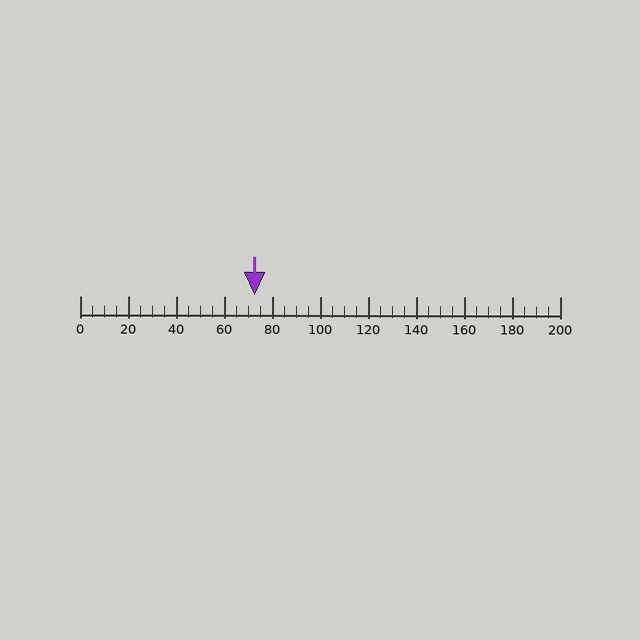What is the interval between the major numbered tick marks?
The major tick marks are spaced 20 units apart.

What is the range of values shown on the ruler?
The ruler shows values from 0 to 200.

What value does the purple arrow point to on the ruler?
The purple arrow points to approximately 72.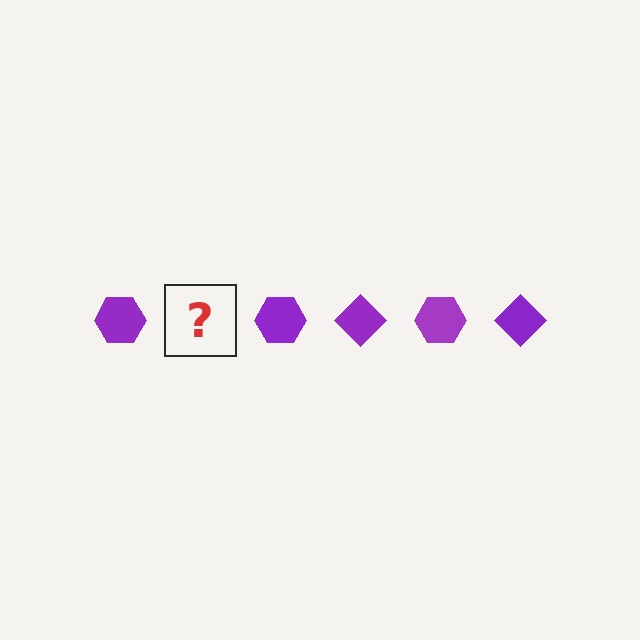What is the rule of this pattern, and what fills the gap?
The rule is that the pattern cycles through hexagon, diamond shapes in purple. The gap should be filled with a purple diamond.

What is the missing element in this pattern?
The missing element is a purple diamond.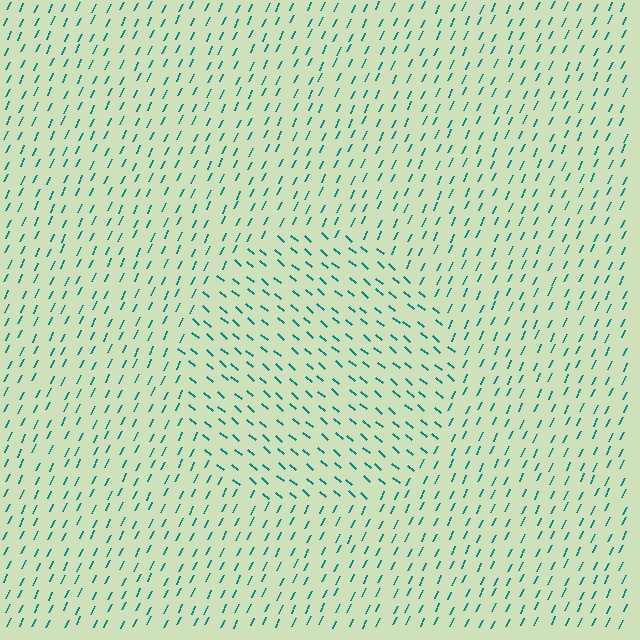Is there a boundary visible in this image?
Yes, there is a texture boundary formed by a change in line orientation.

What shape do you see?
I see a circle.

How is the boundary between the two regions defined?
The boundary is defined purely by a change in line orientation (approximately 75 degrees difference). All lines are the same color and thickness.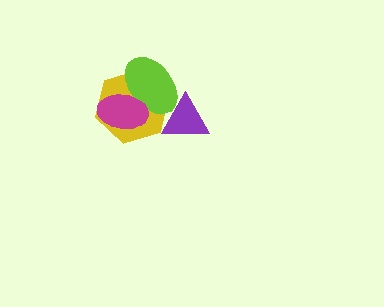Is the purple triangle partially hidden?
No, no other shape covers it.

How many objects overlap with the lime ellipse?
3 objects overlap with the lime ellipse.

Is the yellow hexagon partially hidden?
Yes, it is partially covered by another shape.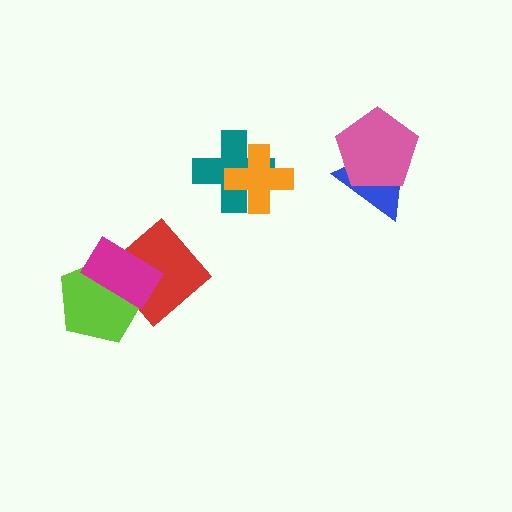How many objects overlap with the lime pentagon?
2 objects overlap with the lime pentagon.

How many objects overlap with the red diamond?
2 objects overlap with the red diamond.